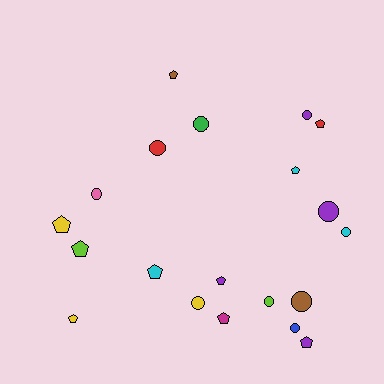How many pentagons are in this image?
There are 10 pentagons.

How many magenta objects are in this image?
There is 1 magenta object.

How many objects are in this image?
There are 20 objects.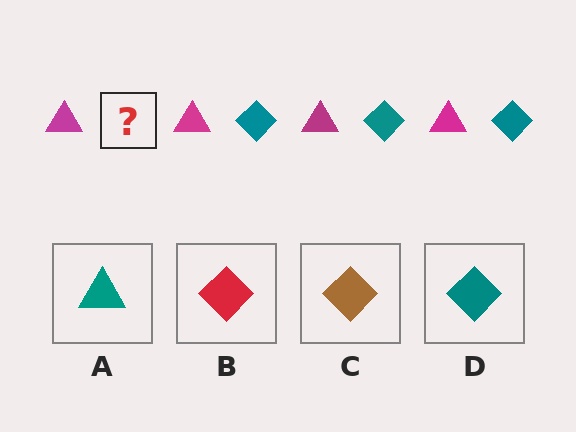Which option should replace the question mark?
Option D.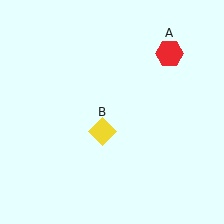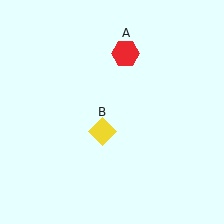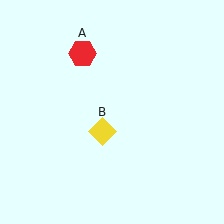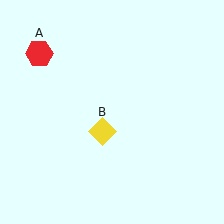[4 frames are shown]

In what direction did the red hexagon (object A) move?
The red hexagon (object A) moved left.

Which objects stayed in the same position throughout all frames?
Yellow diamond (object B) remained stationary.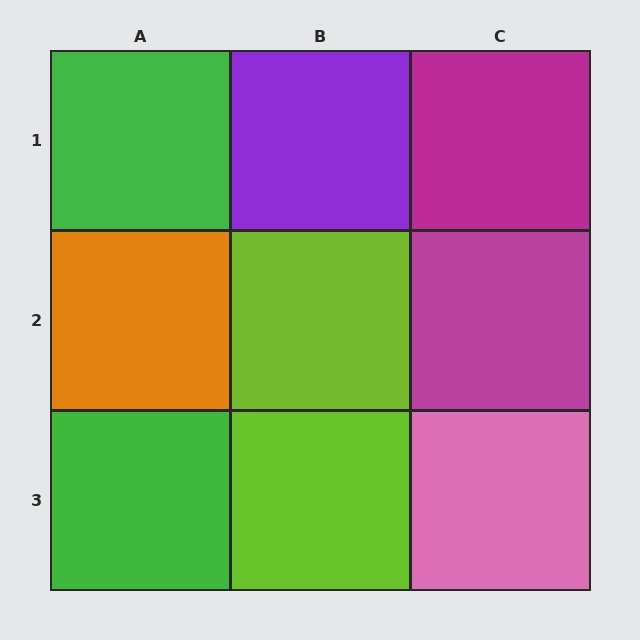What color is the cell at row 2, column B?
Lime.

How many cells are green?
2 cells are green.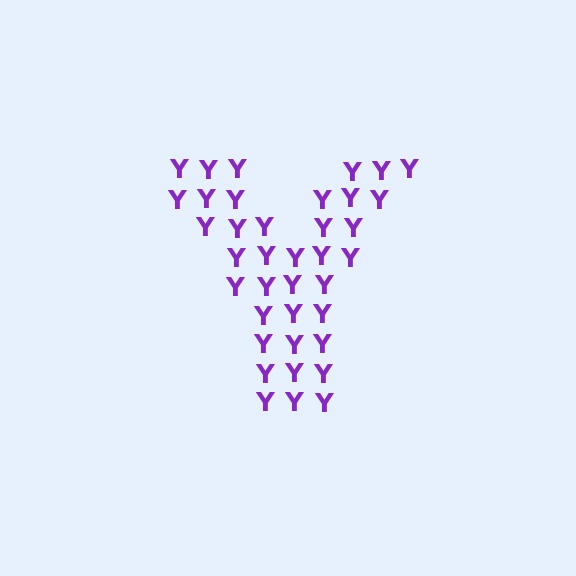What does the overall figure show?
The overall figure shows the letter Y.